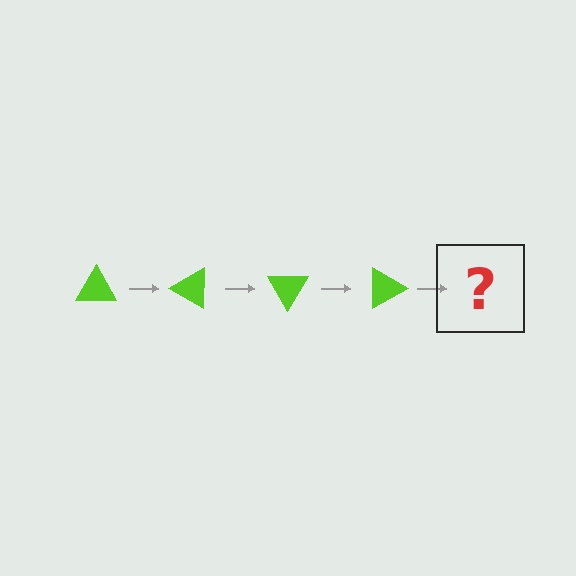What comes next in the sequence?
The next element should be a lime triangle rotated 120 degrees.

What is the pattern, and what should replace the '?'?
The pattern is that the triangle rotates 30 degrees each step. The '?' should be a lime triangle rotated 120 degrees.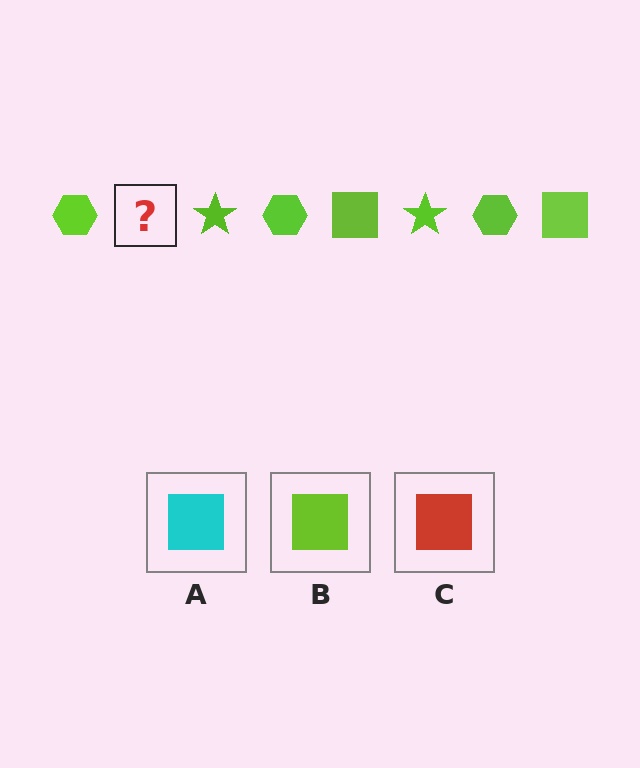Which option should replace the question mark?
Option B.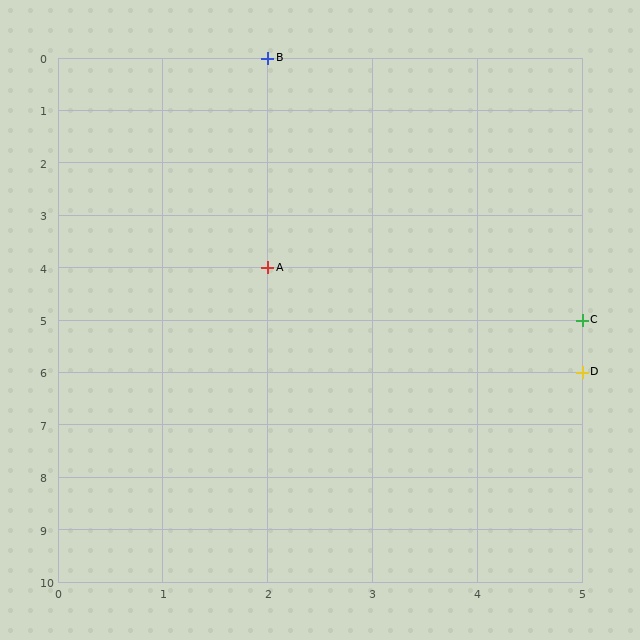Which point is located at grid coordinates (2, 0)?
Point B is at (2, 0).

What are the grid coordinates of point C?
Point C is at grid coordinates (5, 5).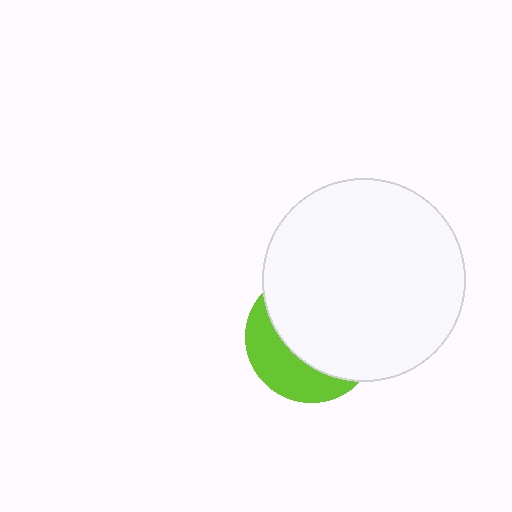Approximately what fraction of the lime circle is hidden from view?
Roughly 66% of the lime circle is hidden behind the white circle.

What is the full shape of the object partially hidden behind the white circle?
The partially hidden object is a lime circle.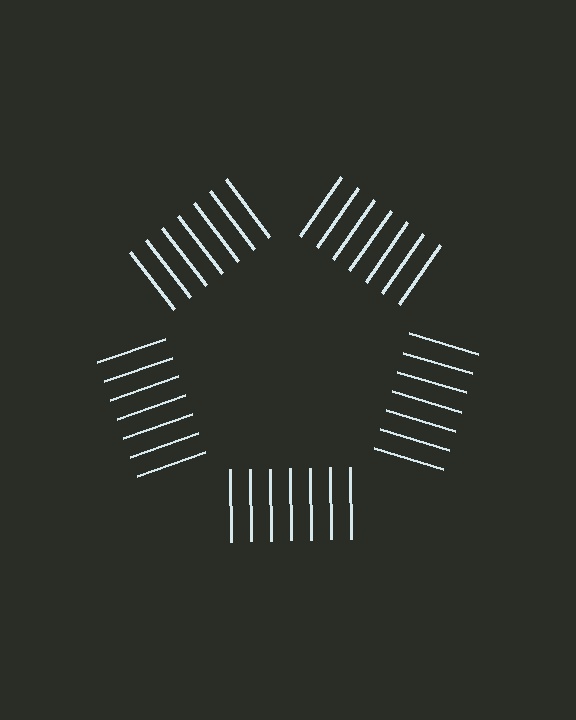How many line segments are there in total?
35 — 7 along each of the 5 edges.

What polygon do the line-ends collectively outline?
An illusory pentagon — the line segments terminate on its edges but no continuous stroke is drawn.